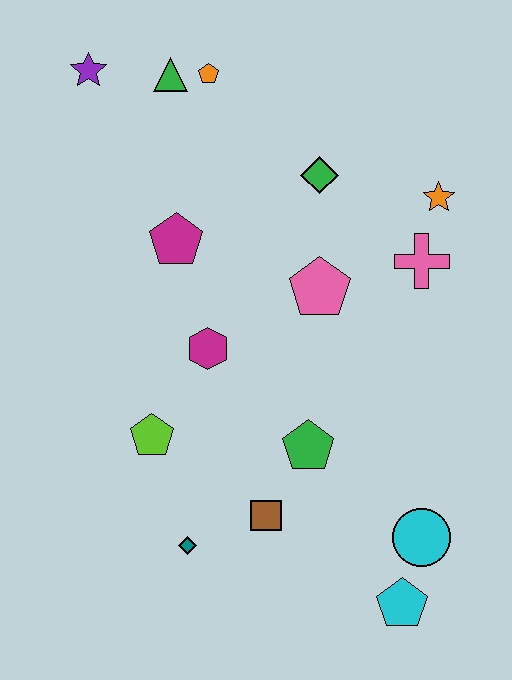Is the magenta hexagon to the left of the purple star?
No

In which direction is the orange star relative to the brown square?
The orange star is above the brown square.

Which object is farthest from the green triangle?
The cyan pentagon is farthest from the green triangle.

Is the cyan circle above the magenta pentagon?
No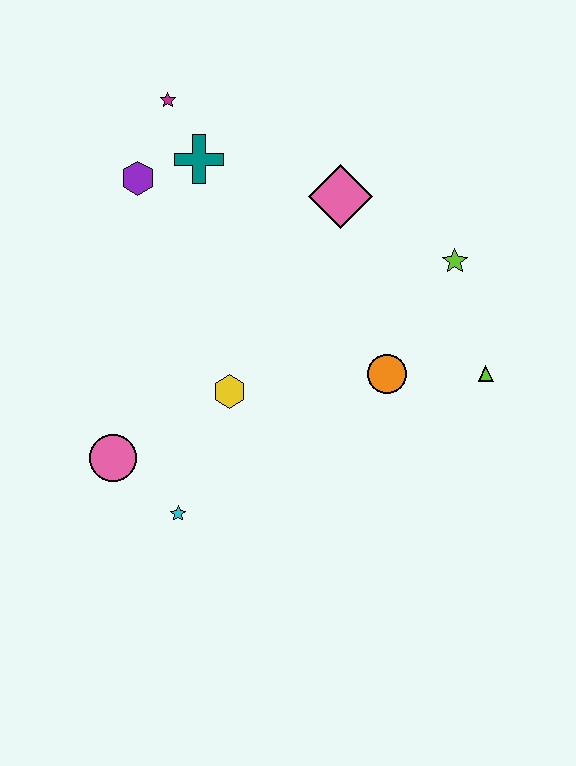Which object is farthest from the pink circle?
The lime star is farthest from the pink circle.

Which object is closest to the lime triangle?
The orange circle is closest to the lime triangle.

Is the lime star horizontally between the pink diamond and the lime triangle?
Yes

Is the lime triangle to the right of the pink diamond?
Yes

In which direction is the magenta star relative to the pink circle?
The magenta star is above the pink circle.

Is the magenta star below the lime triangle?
No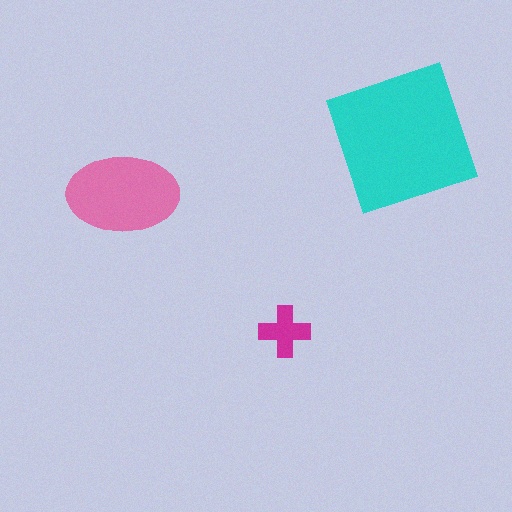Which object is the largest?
The cyan square.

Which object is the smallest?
The magenta cross.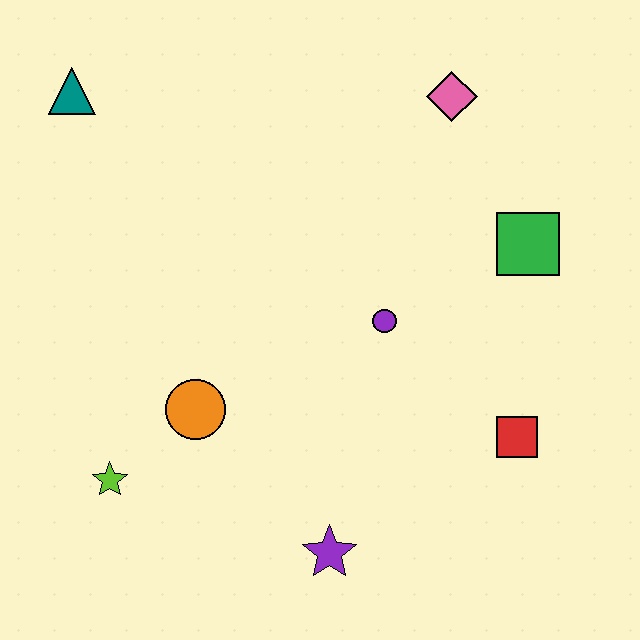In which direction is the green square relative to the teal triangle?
The green square is to the right of the teal triangle.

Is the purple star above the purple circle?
No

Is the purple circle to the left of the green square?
Yes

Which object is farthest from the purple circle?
The teal triangle is farthest from the purple circle.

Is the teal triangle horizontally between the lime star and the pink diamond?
No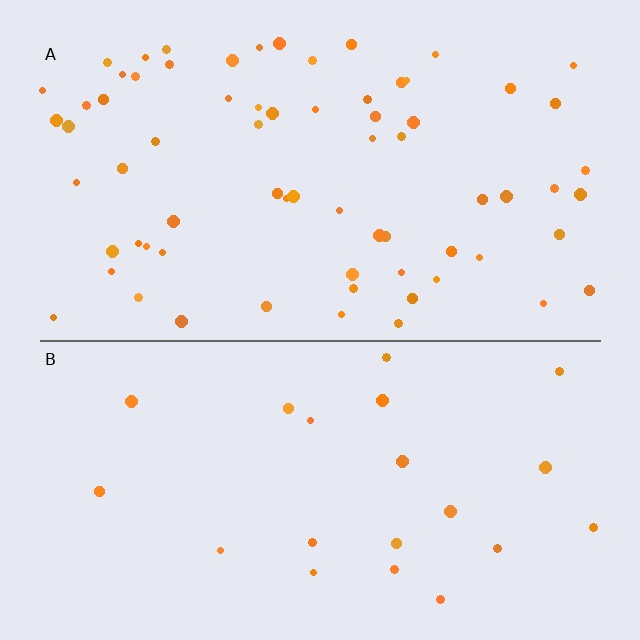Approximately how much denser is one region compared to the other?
Approximately 3.3× — region A over region B.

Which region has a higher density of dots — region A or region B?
A (the top).